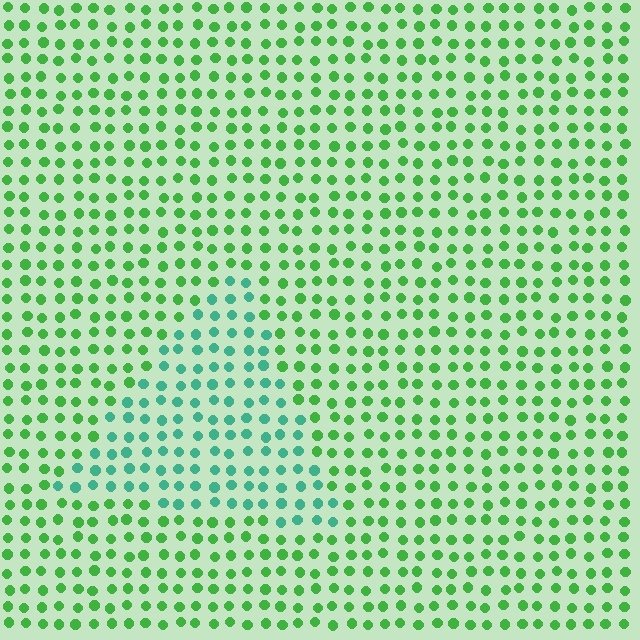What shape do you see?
I see a triangle.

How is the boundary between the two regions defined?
The boundary is defined purely by a slight shift in hue (about 39 degrees). Spacing, size, and orientation are identical on both sides.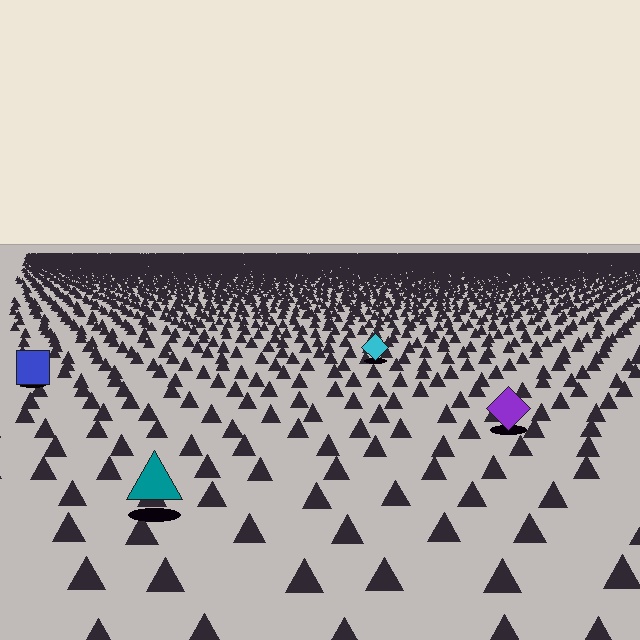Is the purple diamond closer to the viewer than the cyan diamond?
Yes. The purple diamond is closer — you can tell from the texture gradient: the ground texture is coarser near it.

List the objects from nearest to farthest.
From nearest to farthest: the teal triangle, the purple diamond, the blue square, the cyan diamond.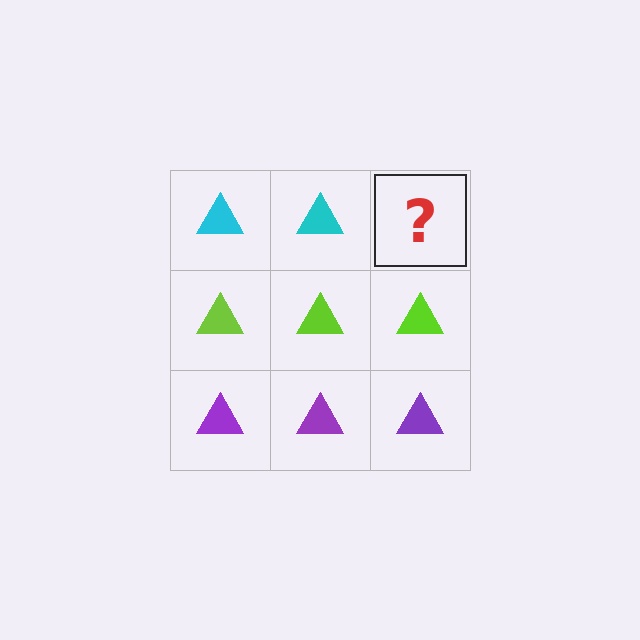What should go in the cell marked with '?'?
The missing cell should contain a cyan triangle.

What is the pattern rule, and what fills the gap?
The rule is that each row has a consistent color. The gap should be filled with a cyan triangle.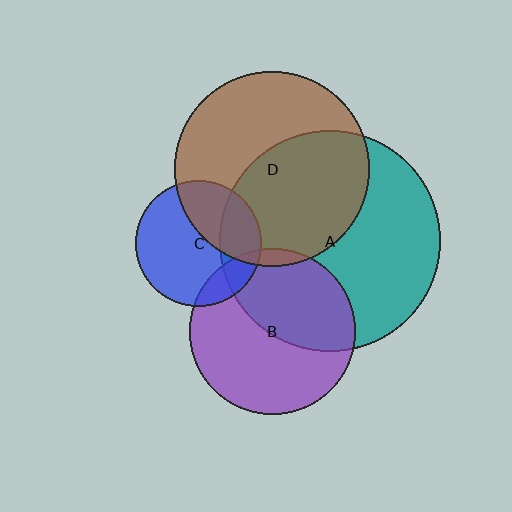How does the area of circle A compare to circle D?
Approximately 1.3 times.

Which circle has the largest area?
Circle A (teal).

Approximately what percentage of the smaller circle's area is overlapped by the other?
Approximately 45%.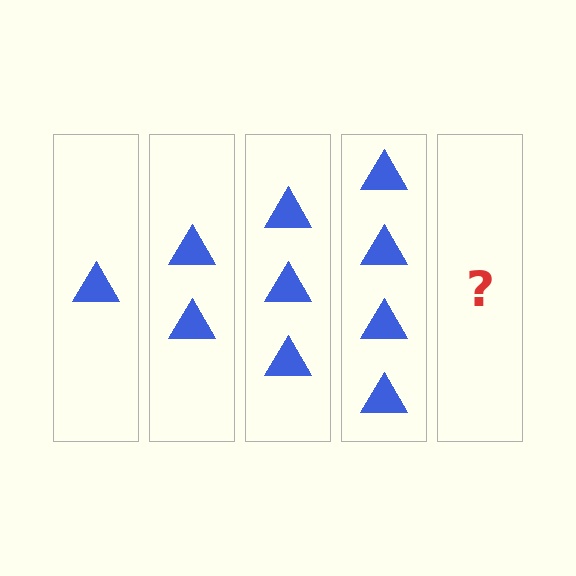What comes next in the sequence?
The next element should be 5 triangles.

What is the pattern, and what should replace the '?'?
The pattern is that each step adds one more triangle. The '?' should be 5 triangles.